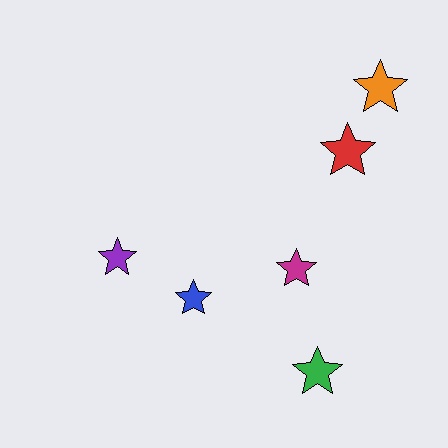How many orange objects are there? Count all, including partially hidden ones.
There is 1 orange object.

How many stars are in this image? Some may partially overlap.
There are 6 stars.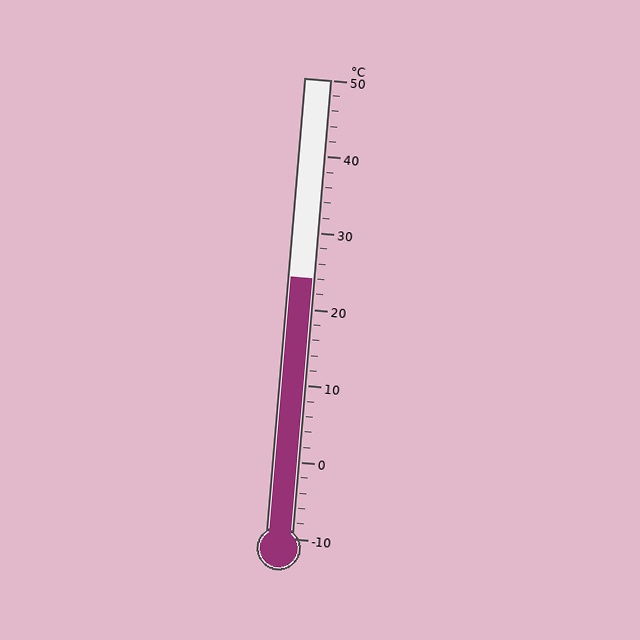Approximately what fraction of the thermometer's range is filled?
The thermometer is filled to approximately 55% of its range.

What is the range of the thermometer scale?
The thermometer scale ranges from -10°C to 50°C.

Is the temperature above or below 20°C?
The temperature is above 20°C.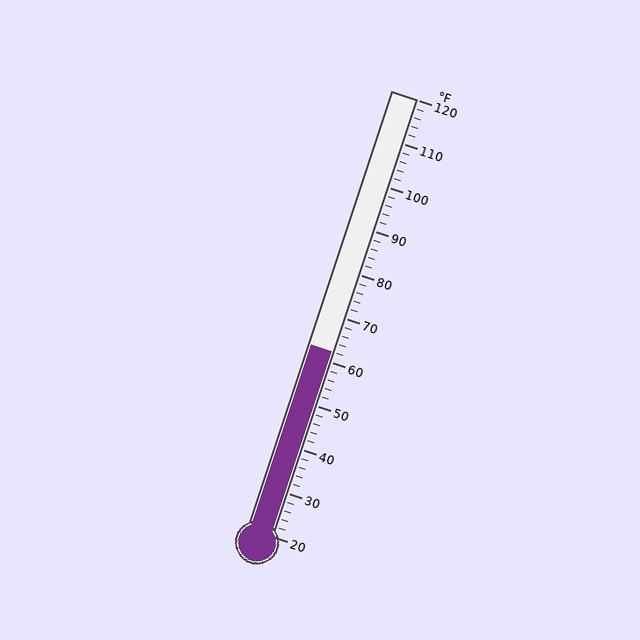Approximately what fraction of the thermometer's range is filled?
The thermometer is filled to approximately 40% of its range.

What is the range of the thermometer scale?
The thermometer scale ranges from 20°F to 120°F.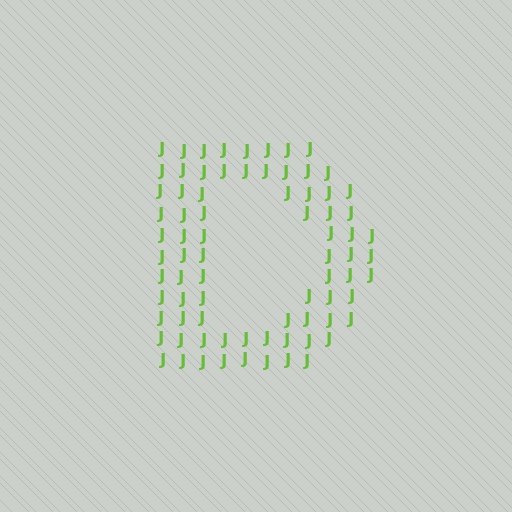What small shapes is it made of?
It is made of small letter J's.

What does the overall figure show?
The overall figure shows the letter D.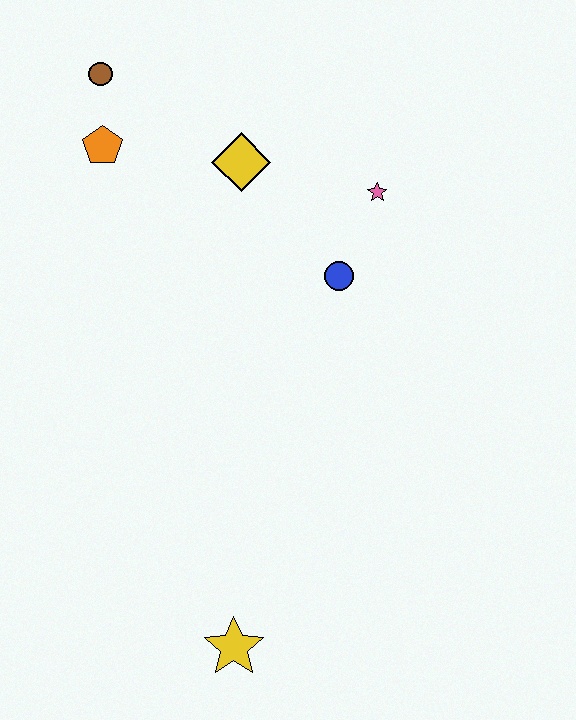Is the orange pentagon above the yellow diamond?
Yes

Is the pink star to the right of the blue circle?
Yes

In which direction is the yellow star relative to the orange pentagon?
The yellow star is below the orange pentagon.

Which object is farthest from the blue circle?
The yellow star is farthest from the blue circle.